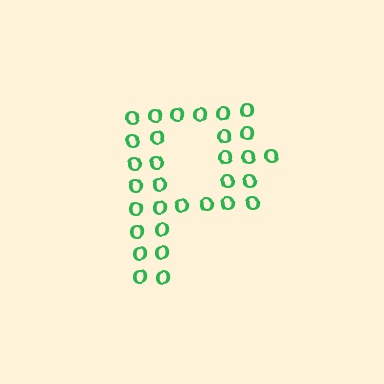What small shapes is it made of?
It is made of small letter O's.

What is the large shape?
The large shape is the letter P.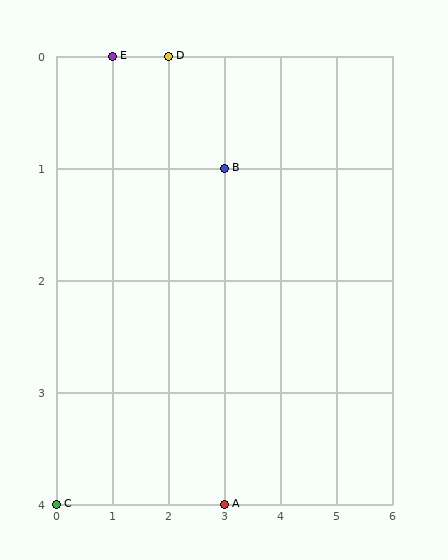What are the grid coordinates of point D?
Point D is at grid coordinates (2, 0).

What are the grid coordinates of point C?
Point C is at grid coordinates (0, 4).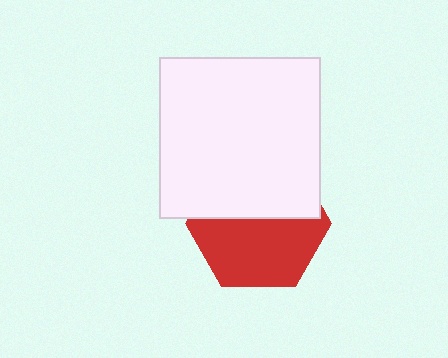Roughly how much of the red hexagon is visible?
About half of it is visible (roughly 54%).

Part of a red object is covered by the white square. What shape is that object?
It is a hexagon.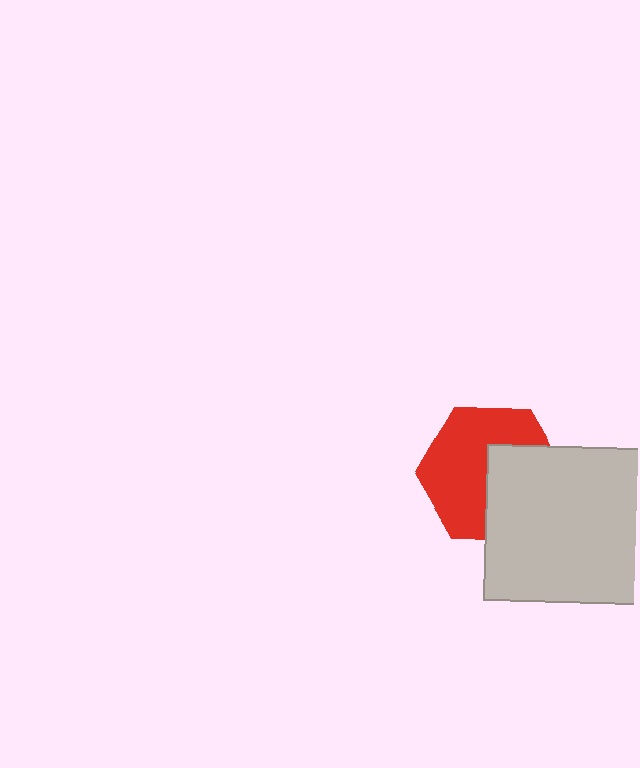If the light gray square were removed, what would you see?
You would see the complete red hexagon.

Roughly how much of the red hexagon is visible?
About half of it is visible (roughly 59%).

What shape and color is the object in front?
The object in front is a light gray square.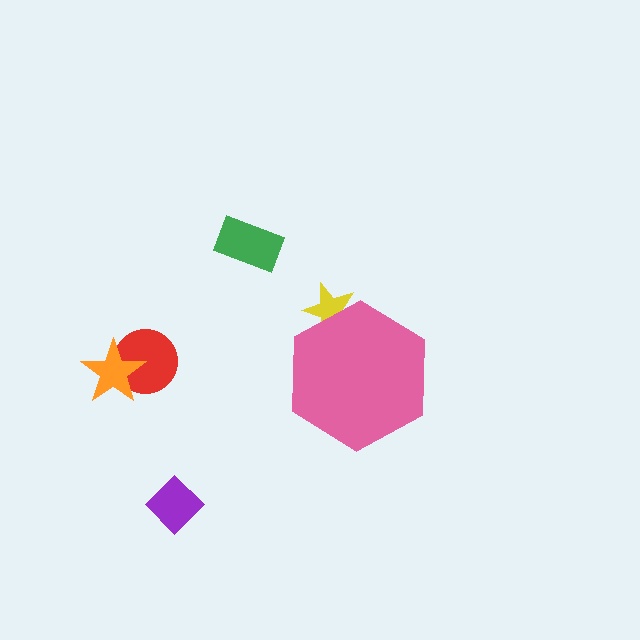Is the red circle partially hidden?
No, the red circle is fully visible.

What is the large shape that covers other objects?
A pink hexagon.